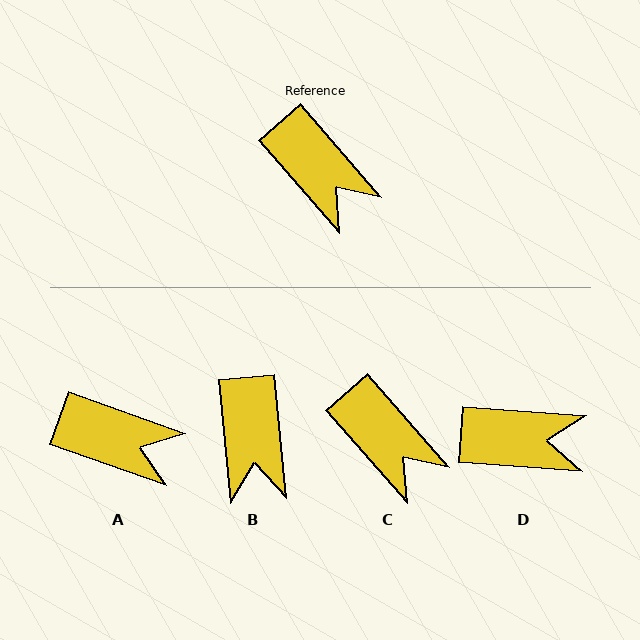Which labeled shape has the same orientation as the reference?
C.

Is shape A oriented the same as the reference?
No, it is off by about 29 degrees.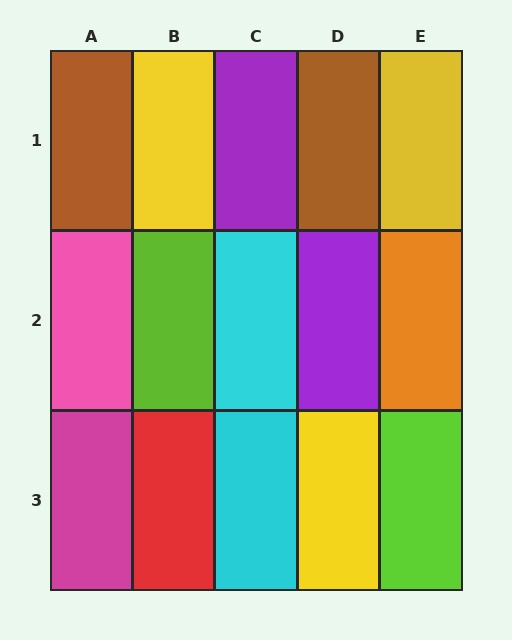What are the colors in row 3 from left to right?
Magenta, red, cyan, yellow, lime.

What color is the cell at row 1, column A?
Brown.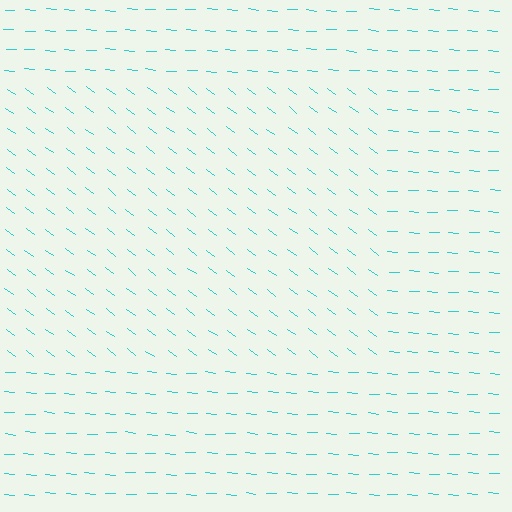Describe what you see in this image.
The image is filled with small cyan line segments. A rectangle region in the image has lines oriented differently from the surrounding lines, creating a visible texture boundary.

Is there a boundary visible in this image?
Yes, there is a texture boundary formed by a change in line orientation.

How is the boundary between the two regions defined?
The boundary is defined purely by a change in line orientation (approximately 32 degrees difference). All lines are the same color and thickness.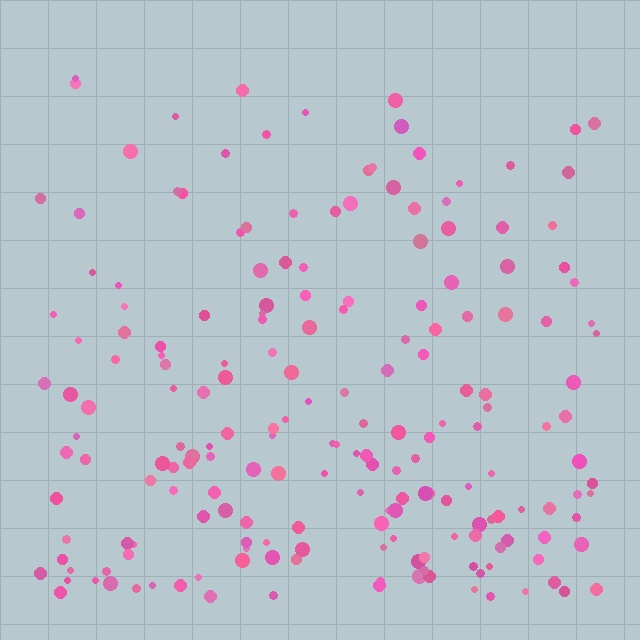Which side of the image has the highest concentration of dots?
The bottom.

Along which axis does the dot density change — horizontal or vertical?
Vertical.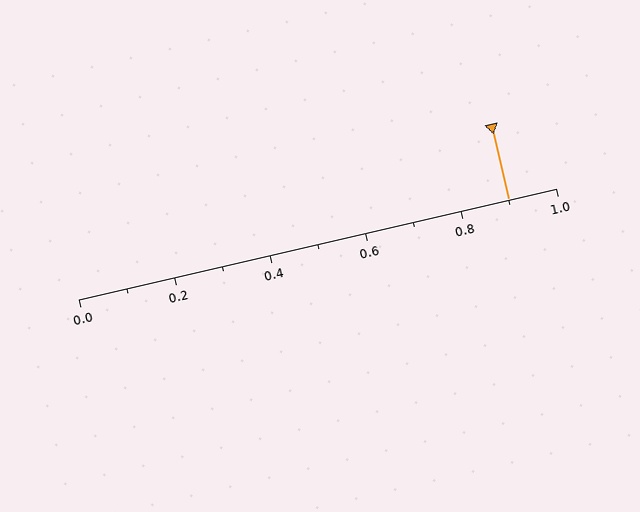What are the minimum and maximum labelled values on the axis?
The axis runs from 0.0 to 1.0.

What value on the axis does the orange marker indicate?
The marker indicates approximately 0.9.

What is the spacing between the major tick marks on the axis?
The major ticks are spaced 0.2 apart.